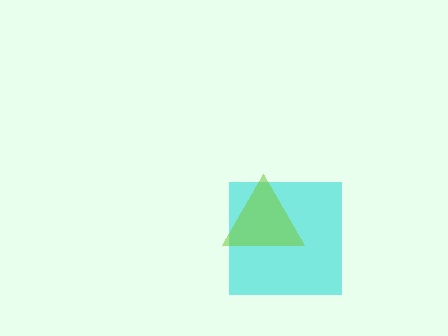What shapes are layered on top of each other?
The layered shapes are: a cyan square, a lime triangle.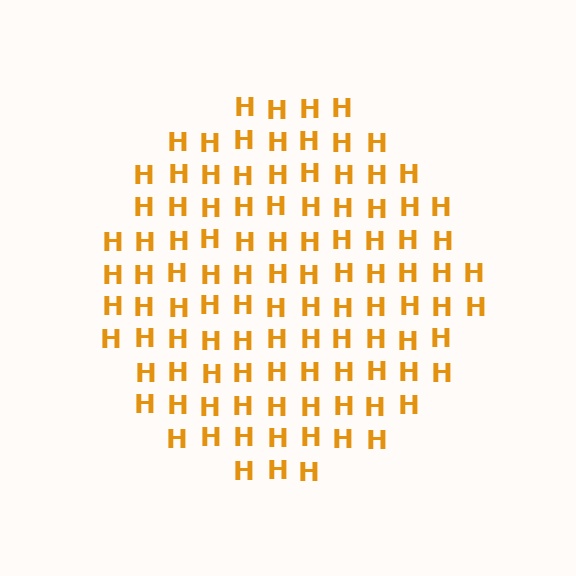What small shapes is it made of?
It is made of small letter H's.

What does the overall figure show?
The overall figure shows a circle.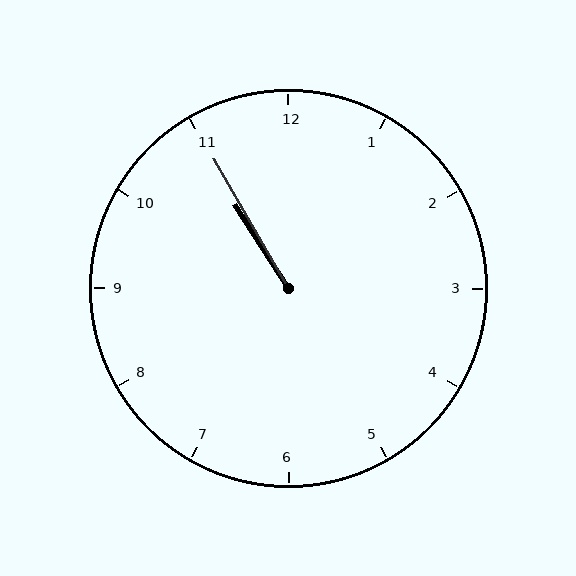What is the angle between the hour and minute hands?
Approximately 2 degrees.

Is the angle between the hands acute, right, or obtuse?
It is acute.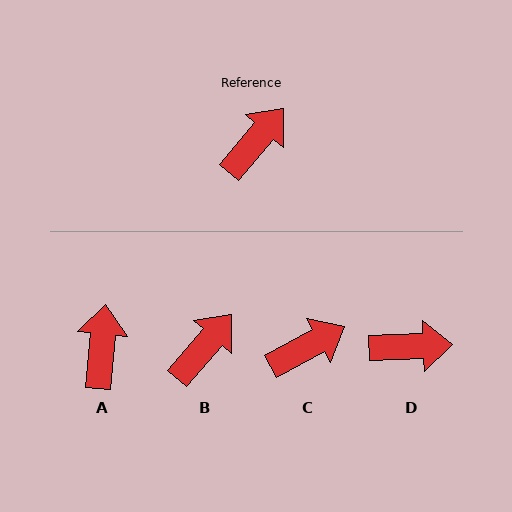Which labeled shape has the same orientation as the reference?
B.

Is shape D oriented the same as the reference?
No, it is off by about 47 degrees.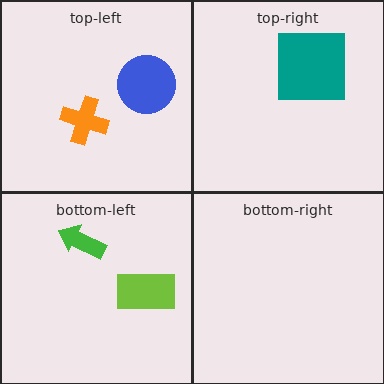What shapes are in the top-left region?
The orange cross, the blue circle.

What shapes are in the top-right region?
The teal square.